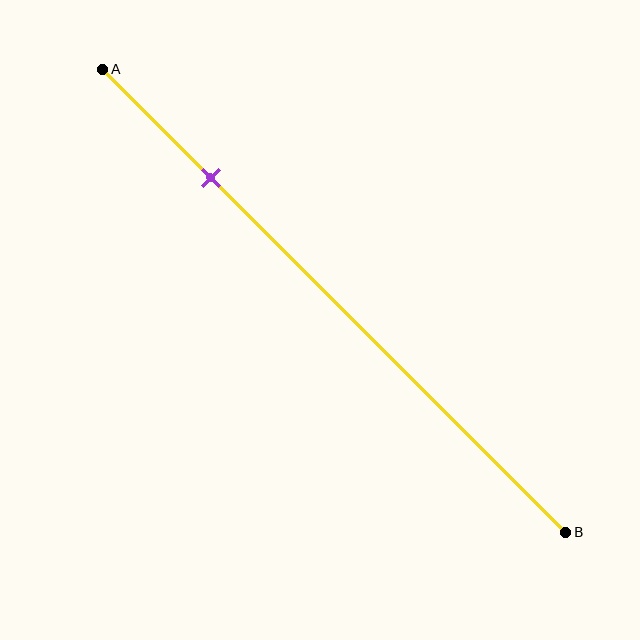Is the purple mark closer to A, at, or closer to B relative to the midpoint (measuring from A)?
The purple mark is closer to point A than the midpoint of segment AB.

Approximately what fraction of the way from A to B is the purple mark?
The purple mark is approximately 25% of the way from A to B.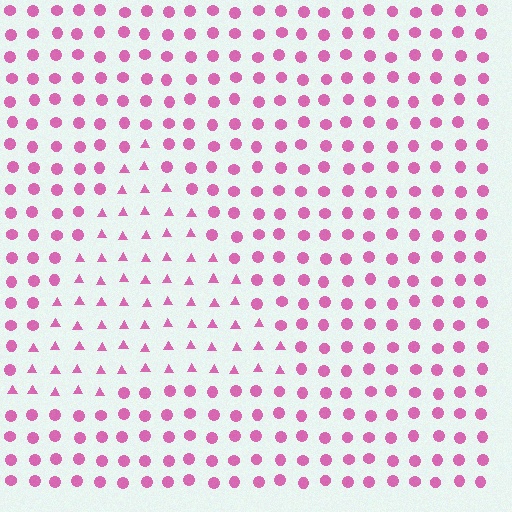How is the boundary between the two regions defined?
The boundary is defined by a change in element shape: triangles inside vs. circles outside. All elements share the same color and spacing.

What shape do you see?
I see a triangle.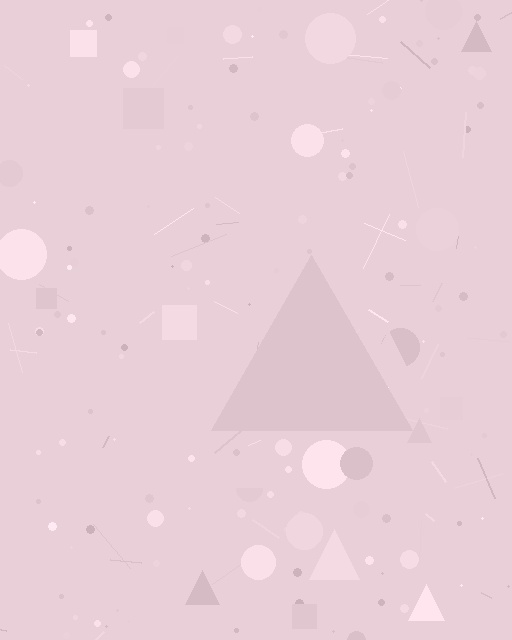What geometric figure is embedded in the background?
A triangle is embedded in the background.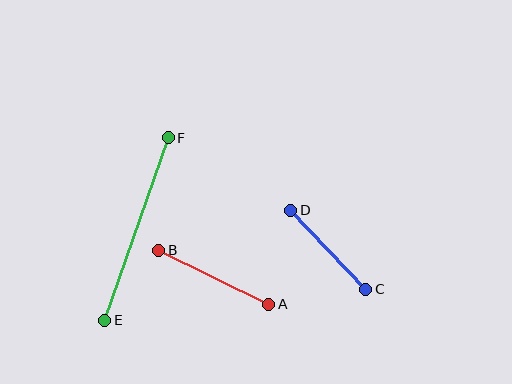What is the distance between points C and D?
The distance is approximately 110 pixels.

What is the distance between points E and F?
The distance is approximately 193 pixels.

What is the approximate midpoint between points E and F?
The midpoint is at approximately (136, 229) pixels.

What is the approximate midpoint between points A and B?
The midpoint is at approximately (214, 277) pixels.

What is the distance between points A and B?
The distance is approximately 122 pixels.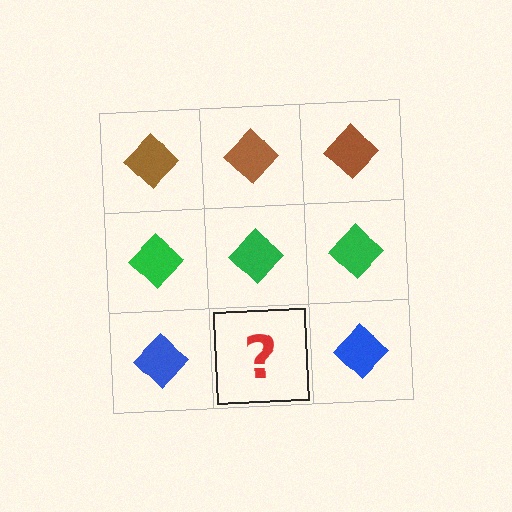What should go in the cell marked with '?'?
The missing cell should contain a blue diamond.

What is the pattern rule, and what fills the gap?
The rule is that each row has a consistent color. The gap should be filled with a blue diamond.